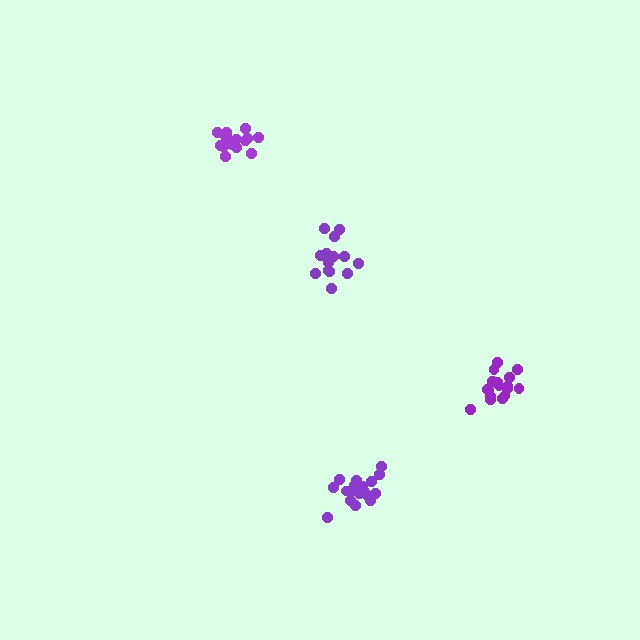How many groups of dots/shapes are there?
There are 4 groups.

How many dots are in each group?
Group 1: 15 dots, Group 2: 17 dots, Group 3: 14 dots, Group 4: 19 dots (65 total).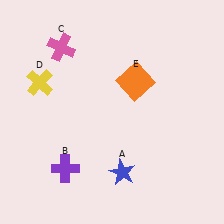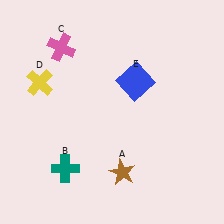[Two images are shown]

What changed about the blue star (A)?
In Image 1, A is blue. In Image 2, it changed to brown.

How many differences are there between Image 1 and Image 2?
There are 3 differences between the two images.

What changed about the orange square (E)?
In Image 1, E is orange. In Image 2, it changed to blue.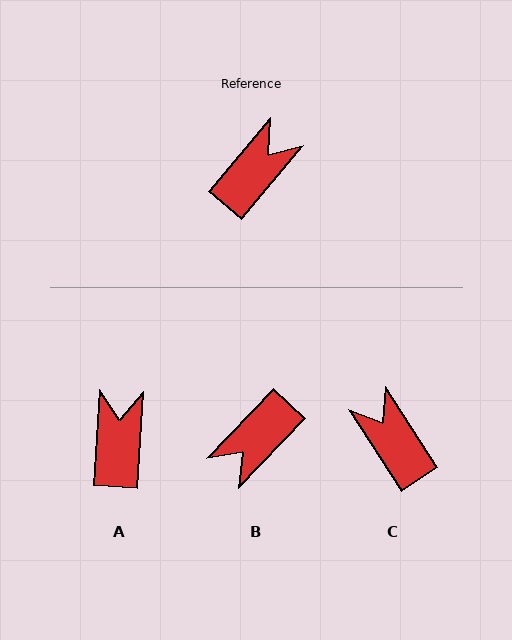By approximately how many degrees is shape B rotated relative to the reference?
Approximately 176 degrees counter-clockwise.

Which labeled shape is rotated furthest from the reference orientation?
B, about 176 degrees away.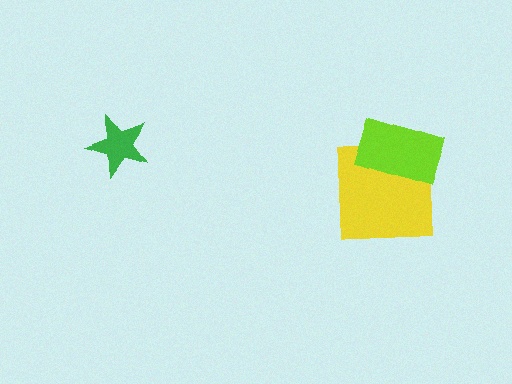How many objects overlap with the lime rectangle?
1 object overlaps with the lime rectangle.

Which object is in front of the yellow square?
The lime rectangle is in front of the yellow square.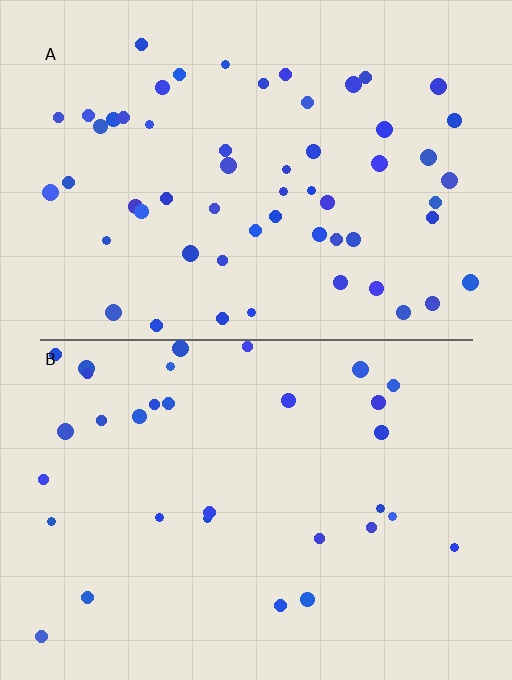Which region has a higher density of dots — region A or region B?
A (the top).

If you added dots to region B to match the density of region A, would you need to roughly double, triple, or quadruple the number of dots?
Approximately double.